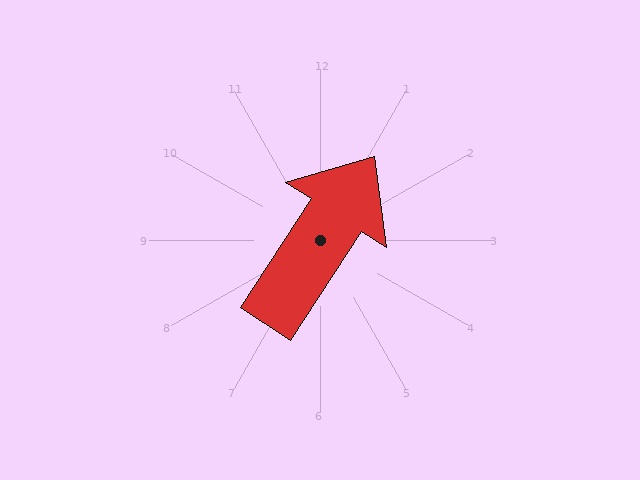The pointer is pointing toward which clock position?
Roughly 1 o'clock.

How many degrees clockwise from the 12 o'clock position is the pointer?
Approximately 33 degrees.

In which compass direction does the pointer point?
Northeast.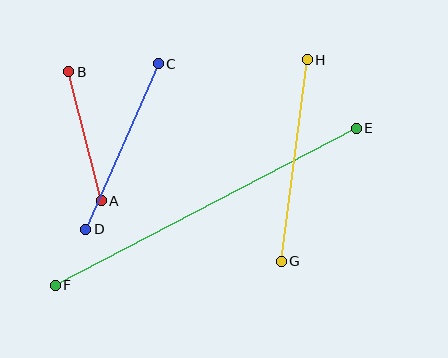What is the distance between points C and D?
The distance is approximately 181 pixels.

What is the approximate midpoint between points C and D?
The midpoint is at approximately (122, 147) pixels.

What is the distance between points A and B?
The distance is approximately 133 pixels.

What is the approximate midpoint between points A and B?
The midpoint is at approximately (85, 136) pixels.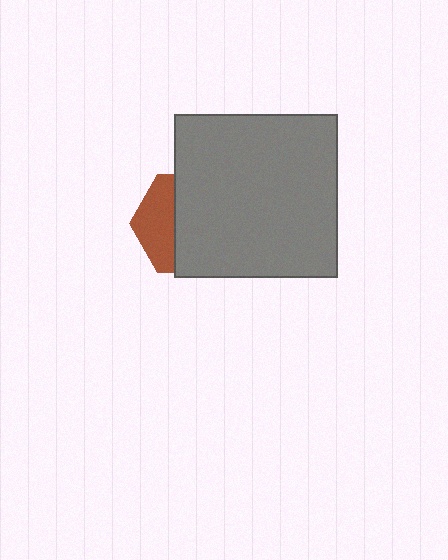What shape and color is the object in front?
The object in front is a gray square.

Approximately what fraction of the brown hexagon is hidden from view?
Roughly 65% of the brown hexagon is hidden behind the gray square.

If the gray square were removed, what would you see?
You would see the complete brown hexagon.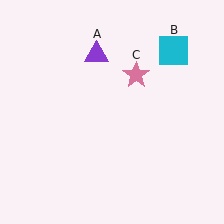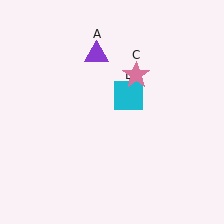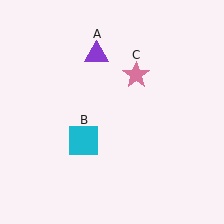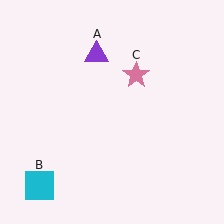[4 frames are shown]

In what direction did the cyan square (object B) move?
The cyan square (object B) moved down and to the left.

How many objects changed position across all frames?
1 object changed position: cyan square (object B).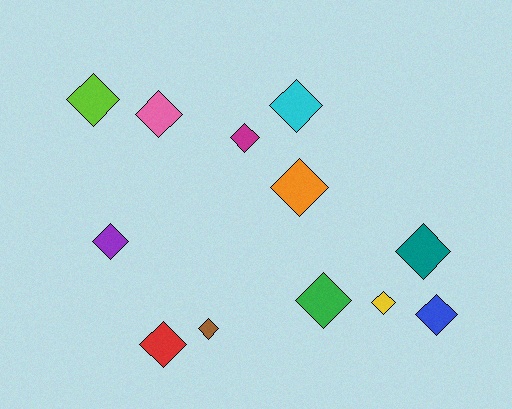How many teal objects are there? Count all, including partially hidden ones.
There is 1 teal object.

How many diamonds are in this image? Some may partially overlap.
There are 12 diamonds.